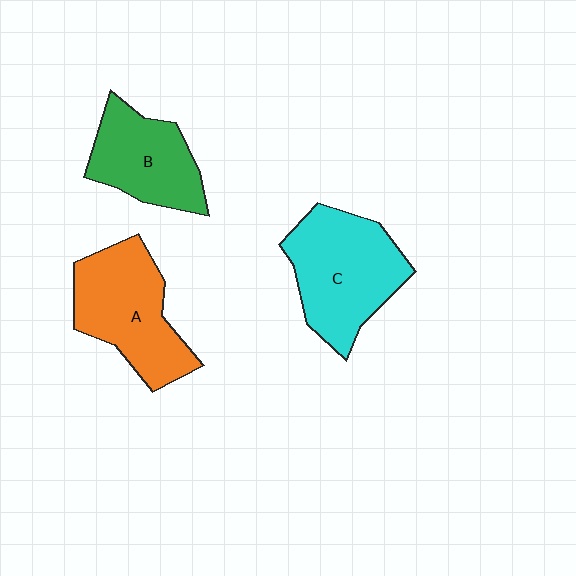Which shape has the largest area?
Shape C (cyan).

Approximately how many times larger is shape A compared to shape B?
Approximately 1.2 times.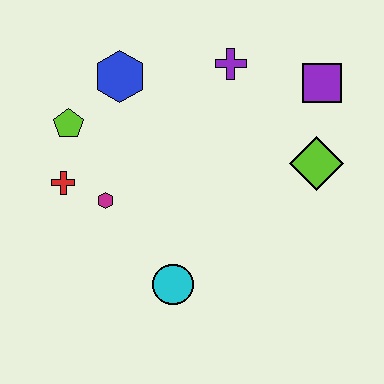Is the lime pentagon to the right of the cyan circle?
No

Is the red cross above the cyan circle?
Yes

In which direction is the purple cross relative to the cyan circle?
The purple cross is above the cyan circle.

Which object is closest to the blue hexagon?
The lime pentagon is closest to the blue hexagon.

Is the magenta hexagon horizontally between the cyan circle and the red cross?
Yes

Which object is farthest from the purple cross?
The cyan circle is farthest from the purple cross.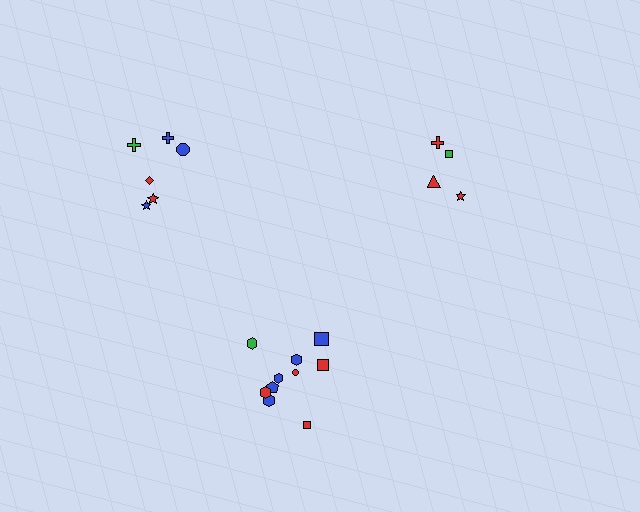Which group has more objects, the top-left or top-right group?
The top-left group.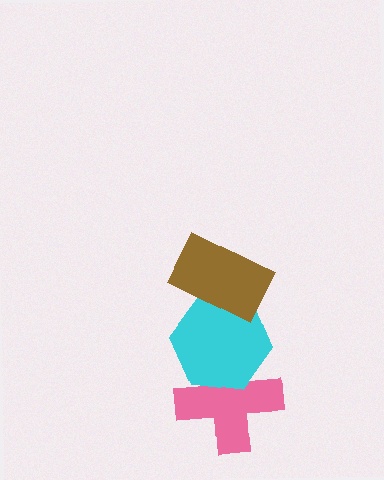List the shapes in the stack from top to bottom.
From top to bottom: the brown rectangle, the cyan hexagon, the pink cross.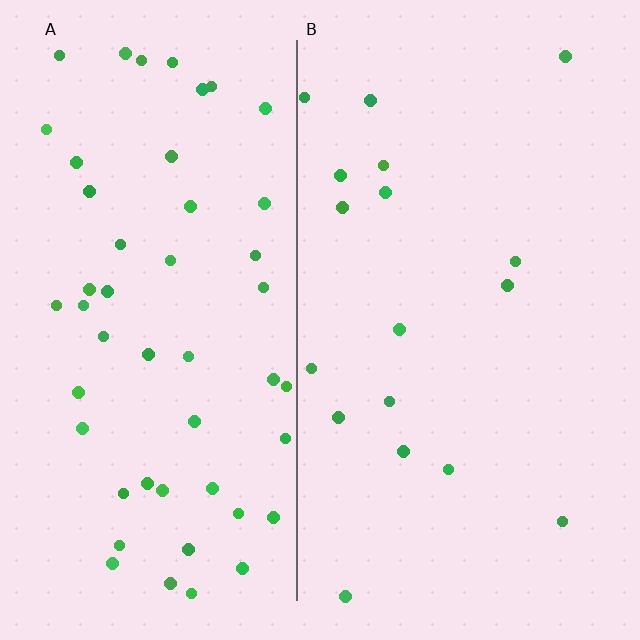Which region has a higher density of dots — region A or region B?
A (the left).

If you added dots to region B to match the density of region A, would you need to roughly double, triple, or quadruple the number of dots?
Approximately triple.